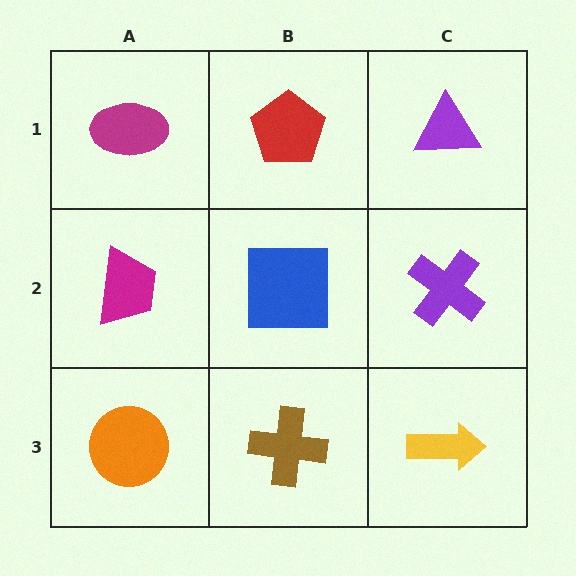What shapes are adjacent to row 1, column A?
A magenta trapezoid (row 2, column A), a red pentagon (row 1, column B).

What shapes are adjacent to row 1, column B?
A blue square (row 2, column B), a magenta ellipse (row 1, column A), a purple triangle (row 1, column C).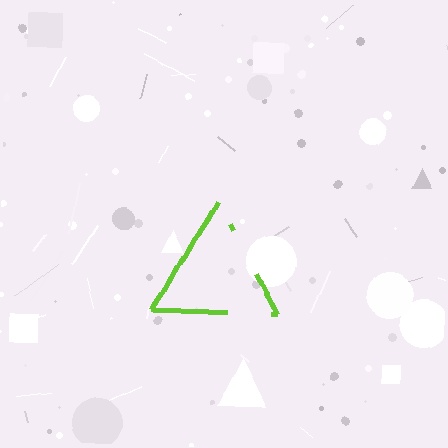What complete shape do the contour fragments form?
The contour fragments form a triangle.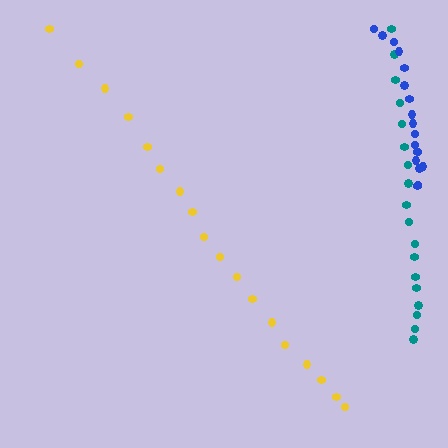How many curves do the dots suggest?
There are 3 distinct paths.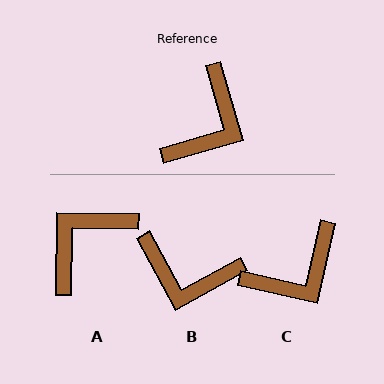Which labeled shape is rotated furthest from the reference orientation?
A, about 163 degrees away.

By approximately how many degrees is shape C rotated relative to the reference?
Approximately 29 degrees clockwise.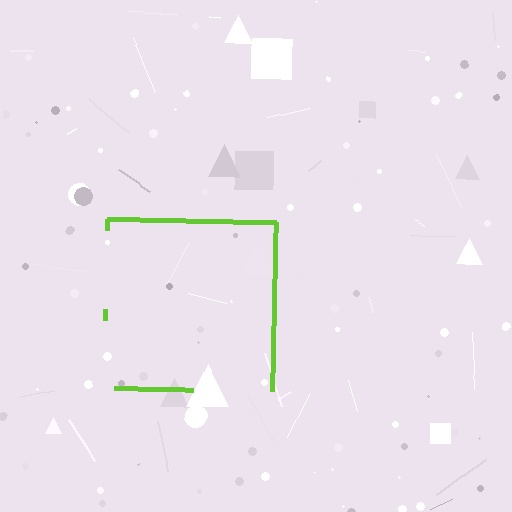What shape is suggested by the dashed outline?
The dashed outline suggests a square.